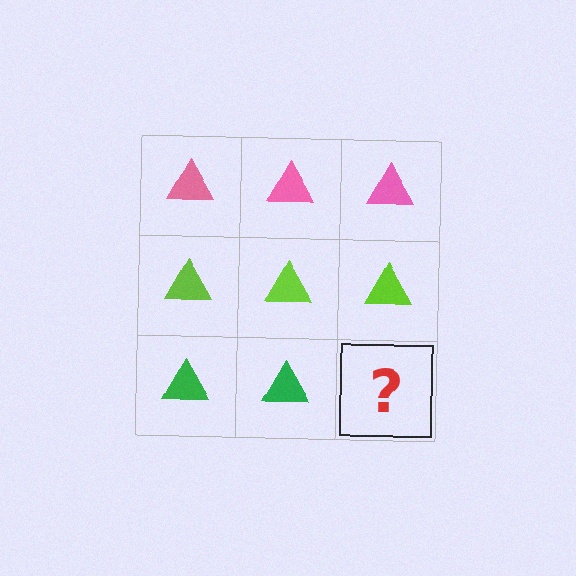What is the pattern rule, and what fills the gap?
The rule is that each row has a consistent color. The gap should be filled with a green triangle.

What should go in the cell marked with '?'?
The missing cell should contain a green triangle.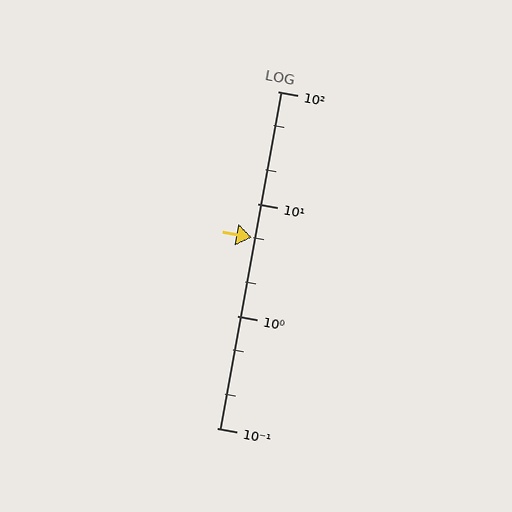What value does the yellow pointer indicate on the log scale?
The pointer indicates approximately 5.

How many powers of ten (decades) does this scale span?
The scale spans 3 decades, from 0.1 to 100.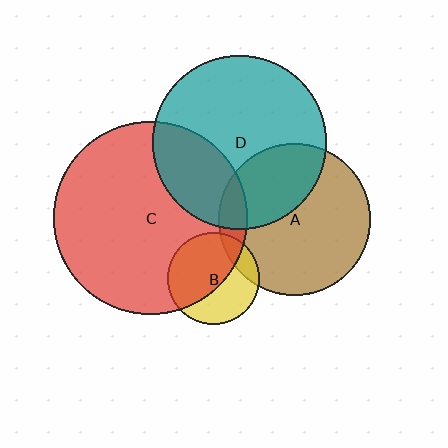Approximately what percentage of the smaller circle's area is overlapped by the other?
Approximately 10%.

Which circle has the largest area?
Circle C (red).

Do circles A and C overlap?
Yes.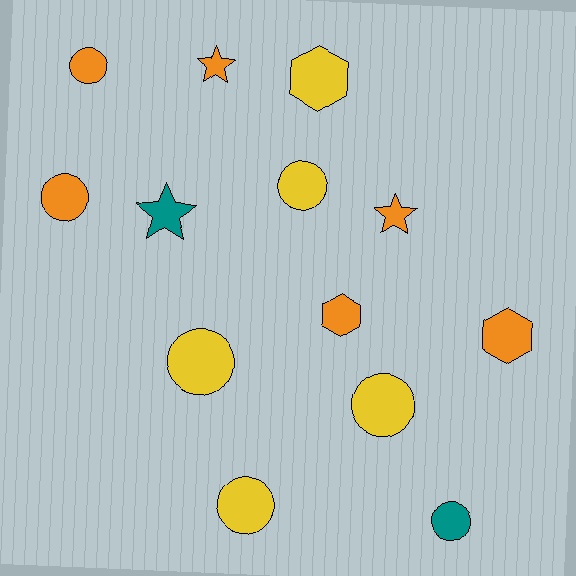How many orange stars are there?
There are 2 orange stars.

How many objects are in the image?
There are 13 objects.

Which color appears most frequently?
Orange, with 6 objects.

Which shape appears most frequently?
Circle, with 7 objects.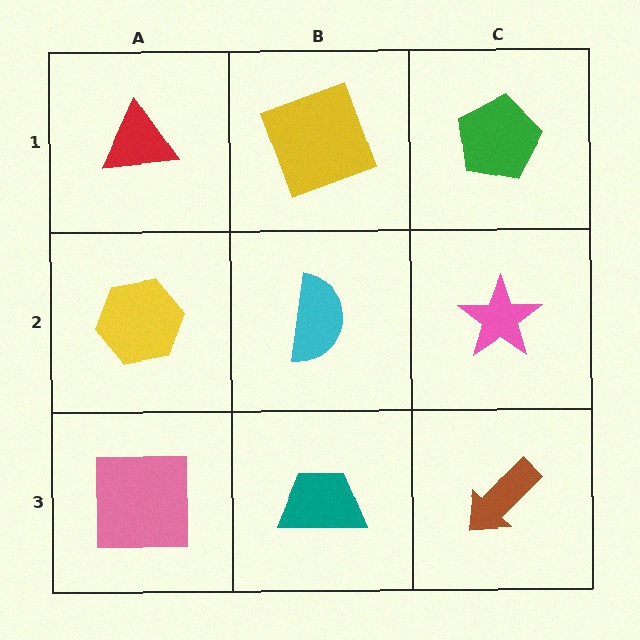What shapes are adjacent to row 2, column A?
A red triangle (row 1, column A), a pink square (row 3, column A), a cyan semicircle (row 2, column B).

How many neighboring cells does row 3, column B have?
3.